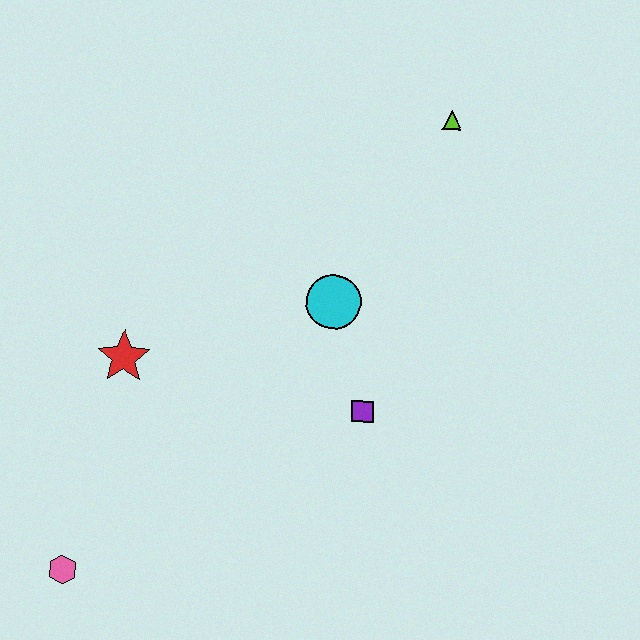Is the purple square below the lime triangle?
Yes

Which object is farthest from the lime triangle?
The pink hexagon is farthest from the lime triangle.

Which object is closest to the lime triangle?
The cyan circle is closest to the lime triangle.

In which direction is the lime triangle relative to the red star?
The lime triangle is to the right of the red star.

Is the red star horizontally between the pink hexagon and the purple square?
Yes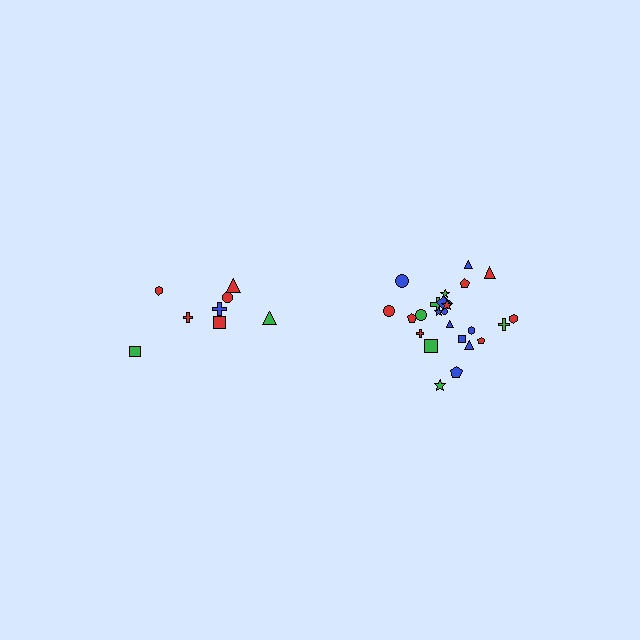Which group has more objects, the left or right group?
The right group.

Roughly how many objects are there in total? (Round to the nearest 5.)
Roughly 35 objects in total.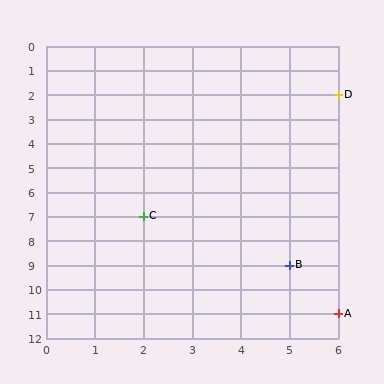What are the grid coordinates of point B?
Point B is at grid coordinates (5, 9).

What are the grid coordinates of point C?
Point C is at grid coordinates (2, 7).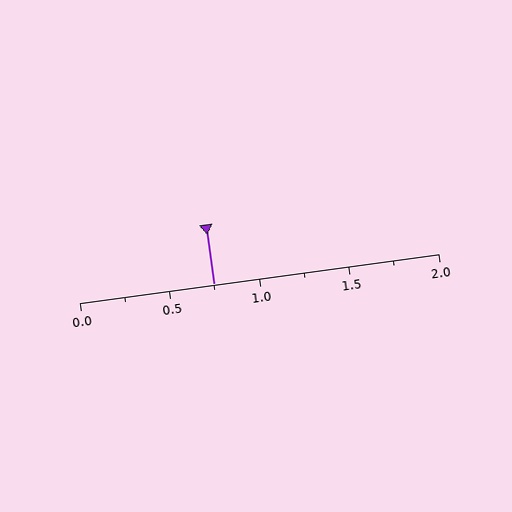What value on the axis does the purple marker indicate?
The marker indicates approximately 0.75.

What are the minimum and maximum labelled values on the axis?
The axis runs from 0.0 to 2.0.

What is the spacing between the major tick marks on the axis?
The major ticks are spaced 0.5 apart.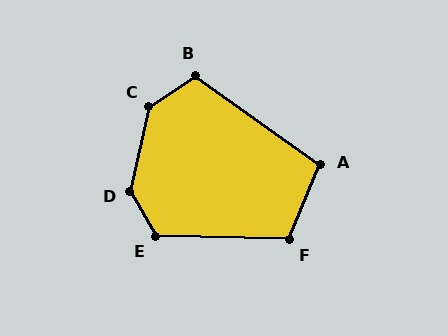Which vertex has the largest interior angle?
D, at approximately 138 degrees.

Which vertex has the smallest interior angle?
A, at approximately 103 degrees.